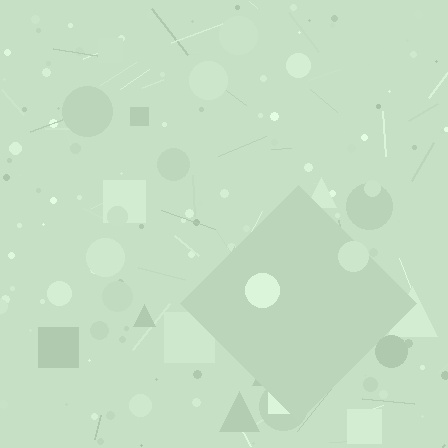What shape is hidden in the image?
A diamond is hidden in the image.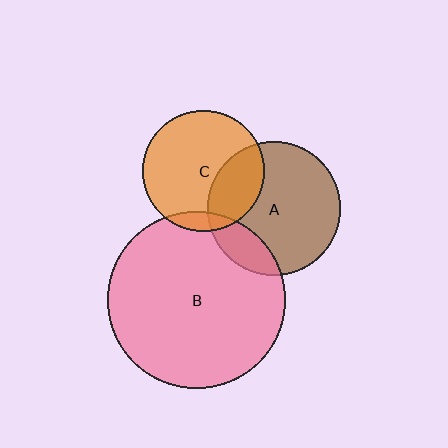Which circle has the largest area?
Circle B (pink).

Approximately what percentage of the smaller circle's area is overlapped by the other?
Approximately 15%.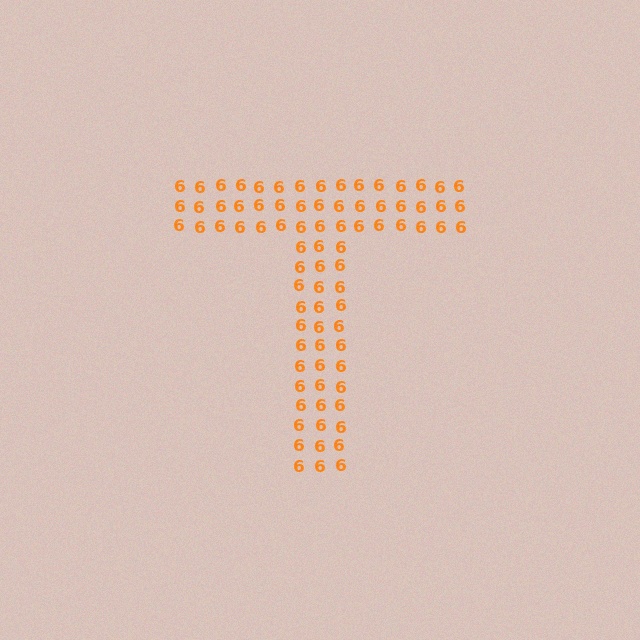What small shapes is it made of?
It is made of small digit 6's.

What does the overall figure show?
The overall figure shows the letter T.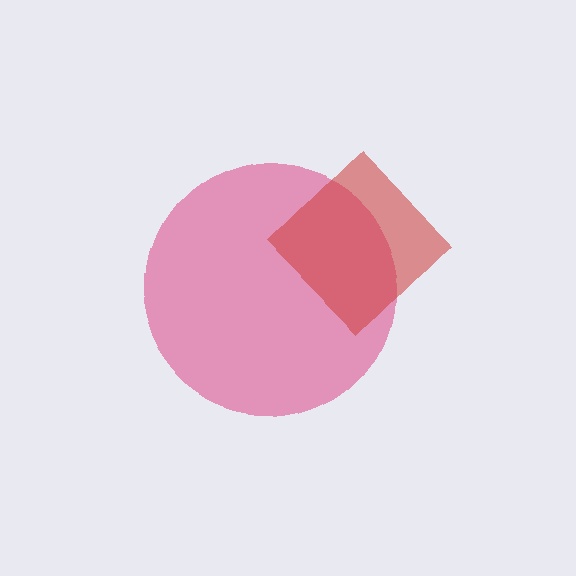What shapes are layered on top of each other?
The layered shapes are: a pink circle, a red diamond.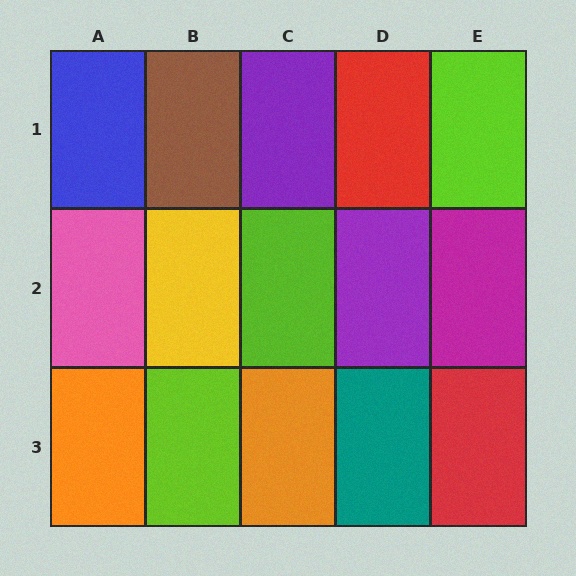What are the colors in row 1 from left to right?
Blue, brown, purple, red, lime.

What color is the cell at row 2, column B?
Yellow.